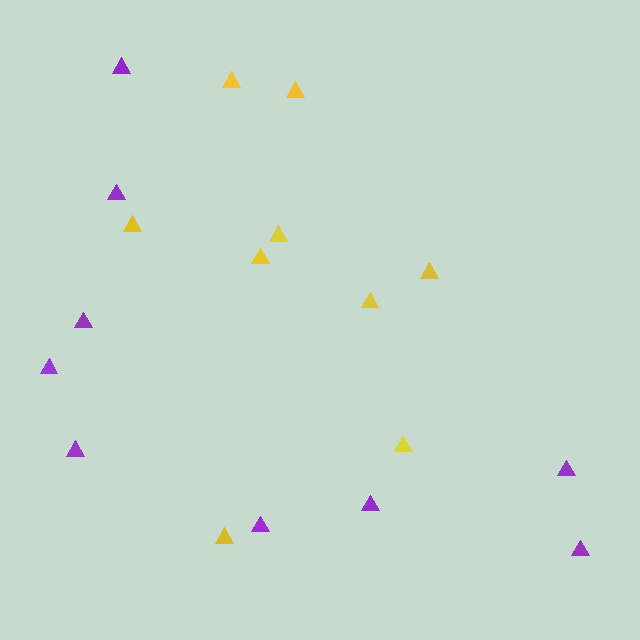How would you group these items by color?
There are 2 groups: one group of purple triangles (9) and one group of yellow triangles (9).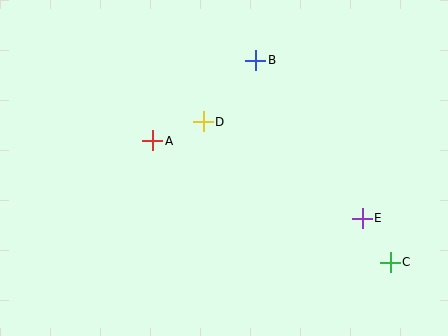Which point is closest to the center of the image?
Point D at (203, 122) is closest to the center.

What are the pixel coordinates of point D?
Point D is at (203, 122).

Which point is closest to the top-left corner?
Point A is closest to the top-left corner.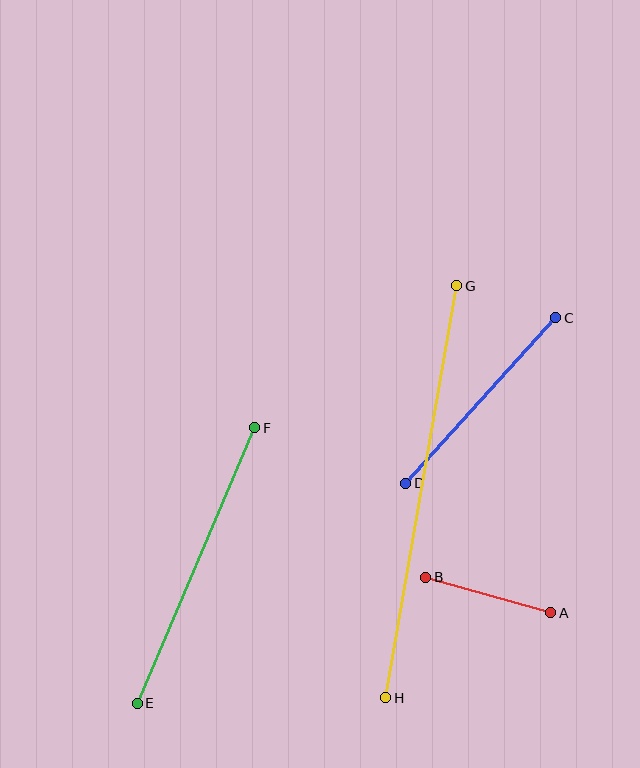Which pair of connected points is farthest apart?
Points G and H are farthest apart.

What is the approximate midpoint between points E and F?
The midpoint is at approximately (196, 566) pixels.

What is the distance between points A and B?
The distance is approximately 130 pixels.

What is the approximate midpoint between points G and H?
The midpoint is at approximately (421, 492) pixels.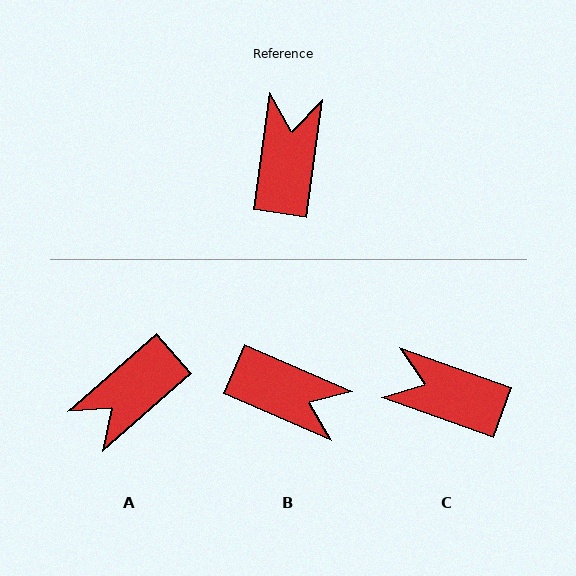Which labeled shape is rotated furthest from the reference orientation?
A, about 139 degrees away.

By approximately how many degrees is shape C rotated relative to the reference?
Approximately 78 degrees counter-clockwise.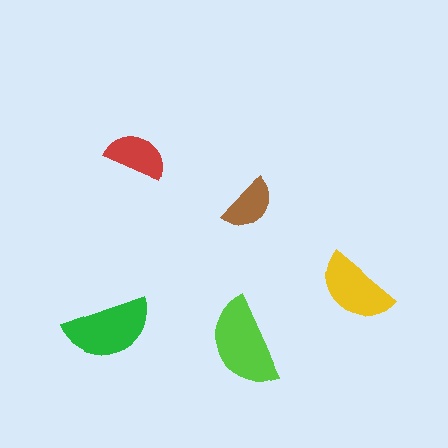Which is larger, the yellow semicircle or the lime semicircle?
The lime one.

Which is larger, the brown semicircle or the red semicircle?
The red one.